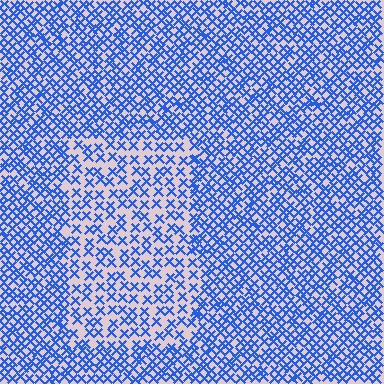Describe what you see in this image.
The image contains small blue elements arranged at two different densities. A rectangle-shaped region is visible where the elements are less densely packed than the surrounding area.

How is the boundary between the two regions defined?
The boundary is defined by a change in element density (approximately 1.8x ratio). All elements are the same color, size, and shape.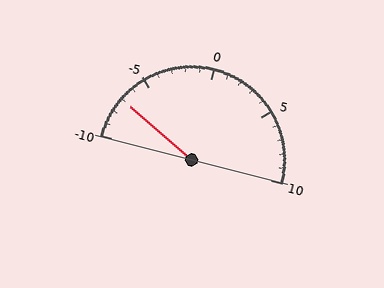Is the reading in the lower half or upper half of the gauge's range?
The reading is in the lower half of the range (-10 to 10).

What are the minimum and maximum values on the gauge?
The gauge ranges from -10 to 10.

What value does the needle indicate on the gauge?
The needle indicates approximately -7.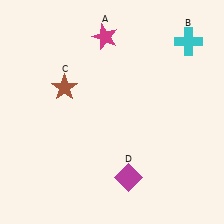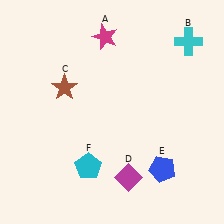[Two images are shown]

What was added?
A blue pentagon (E), a cyan pentagon (F) were added in Image 2.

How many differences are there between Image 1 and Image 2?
There are 2 differences between the two images.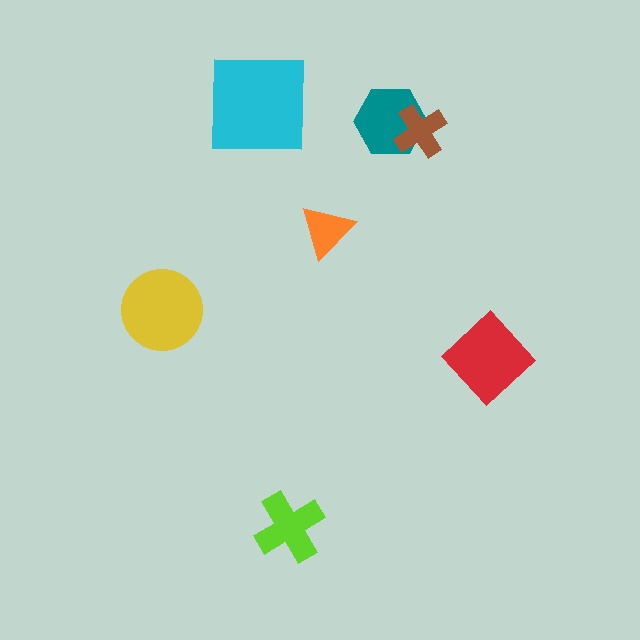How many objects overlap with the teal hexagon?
1 object overlaps with the teal hexagon.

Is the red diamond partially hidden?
No, no other shape covers it.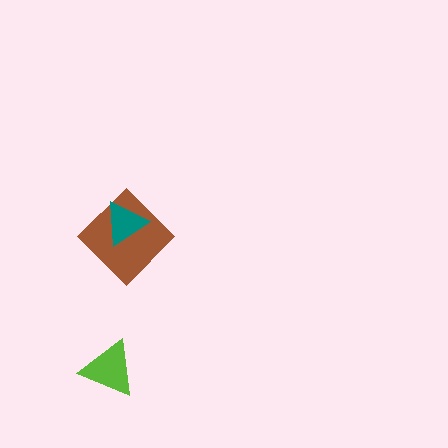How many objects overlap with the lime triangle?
0 objects overlap with the lime triangle.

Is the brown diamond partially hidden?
Yes, it is partially covered by another shape.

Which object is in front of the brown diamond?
The teal triangle is in front of the brown diamond.